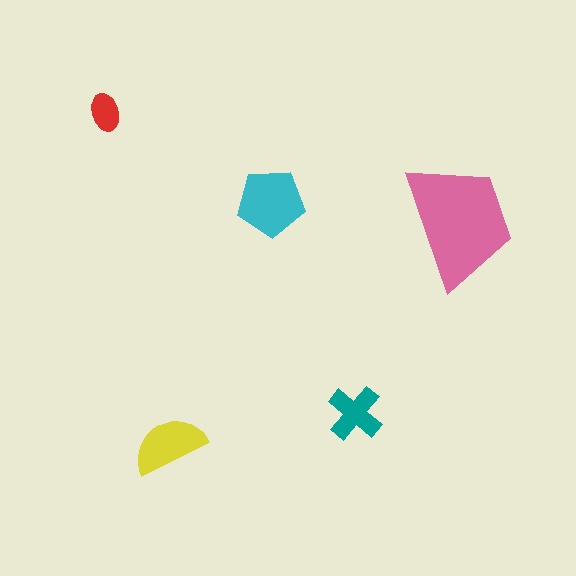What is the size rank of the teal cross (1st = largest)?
4th.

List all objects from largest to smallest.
The pink trapezoid, the cyan pentagon, the yellow semicircle, the teal cross, the red ellipse.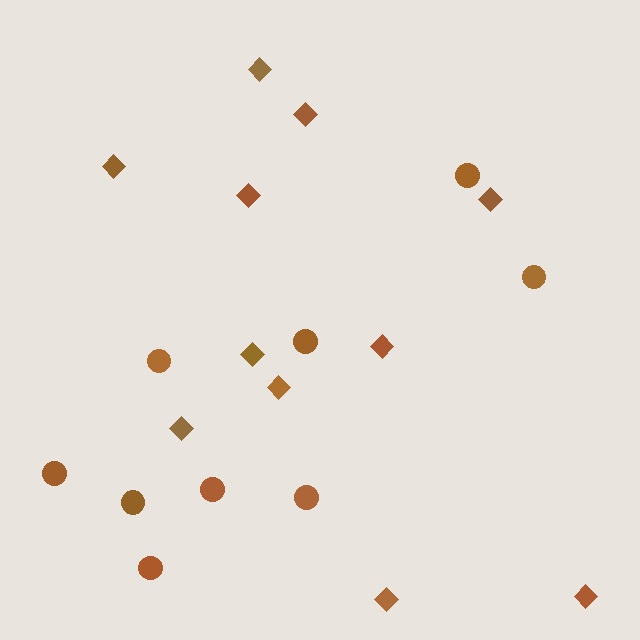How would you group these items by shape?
There are 2 groups: one group of circles (9) and one group of diamonds (11).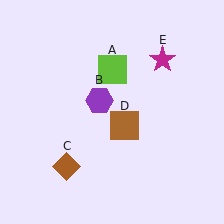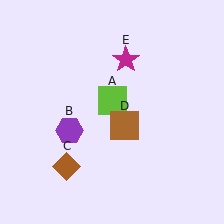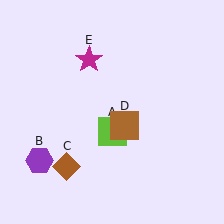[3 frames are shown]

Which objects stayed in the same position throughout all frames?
Brown diamond (object C) and brown square (object D) remained stationary.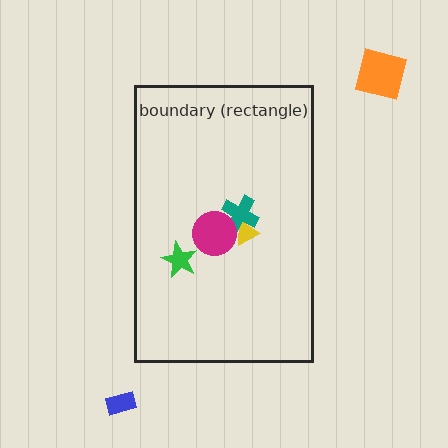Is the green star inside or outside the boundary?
Inside.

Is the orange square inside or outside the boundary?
Outside.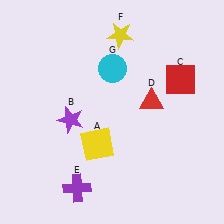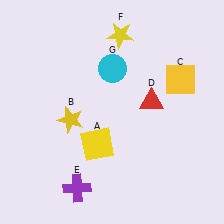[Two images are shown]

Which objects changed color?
B changed from purple to yellow. C changed from red to yellow.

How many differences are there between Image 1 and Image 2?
There are 2 differences between the two images.